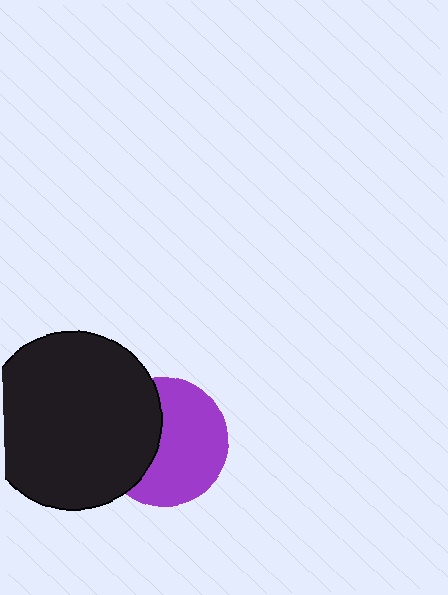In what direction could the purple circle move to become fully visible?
The purple circle could move right. That would shift it out from behind the black circle entirely.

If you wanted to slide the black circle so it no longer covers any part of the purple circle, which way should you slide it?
Slide it left — that is the most direct way to separate the two shapes.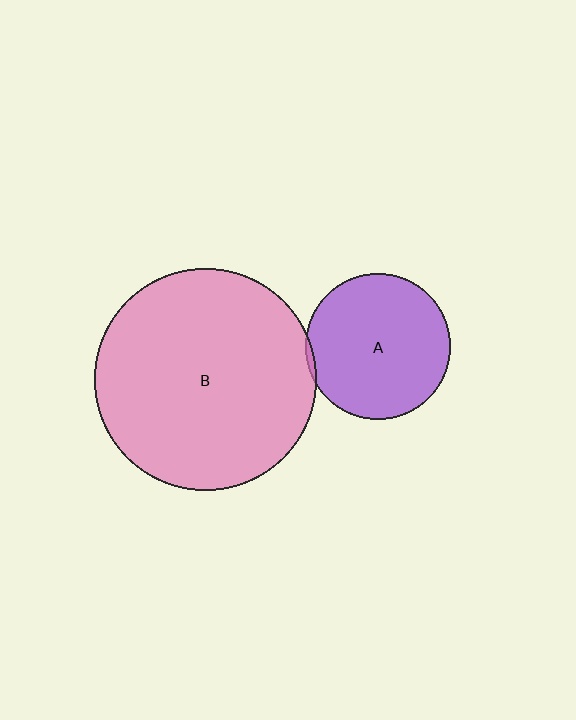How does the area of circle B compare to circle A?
Approximately 2.3 times.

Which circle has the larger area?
Circle B (pink).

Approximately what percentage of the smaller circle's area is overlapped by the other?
Approximately 5%.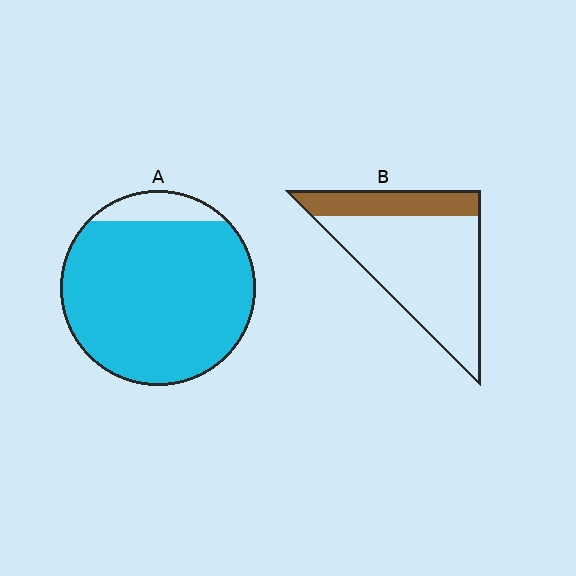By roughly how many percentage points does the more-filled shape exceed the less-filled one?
By roughly 65 percentage points (A over B).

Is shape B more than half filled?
No.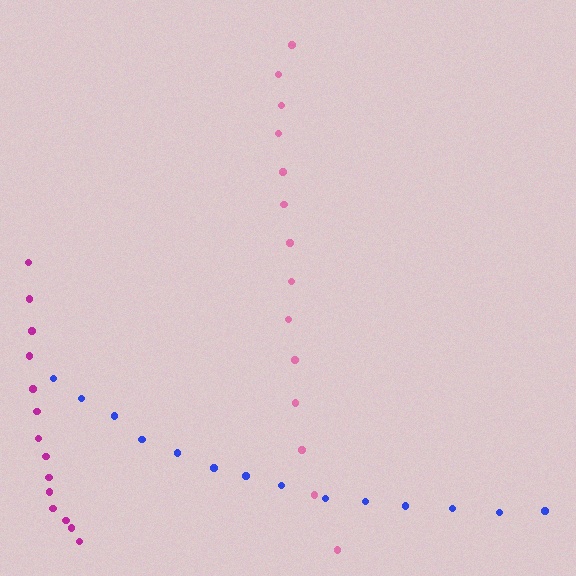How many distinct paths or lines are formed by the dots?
There are 3 distinct paths.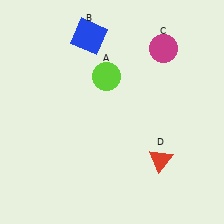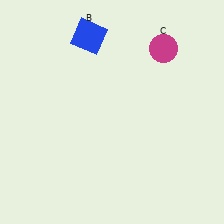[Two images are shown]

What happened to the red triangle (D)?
The red triangle (D) was removed in Image 2. It was in the bottom-right area of Image 1.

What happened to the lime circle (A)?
The lime circle (A) was removed in Image 2. It was in the top-left area of Image 1.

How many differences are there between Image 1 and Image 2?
There are 2 differences between the two images.